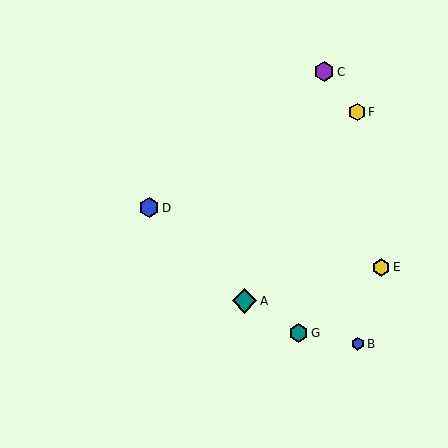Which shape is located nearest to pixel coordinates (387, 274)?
The yellow hexagon (labeled E) at (381, 267) is nearest to that location.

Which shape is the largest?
The teal diamond (labeled A) is the largest.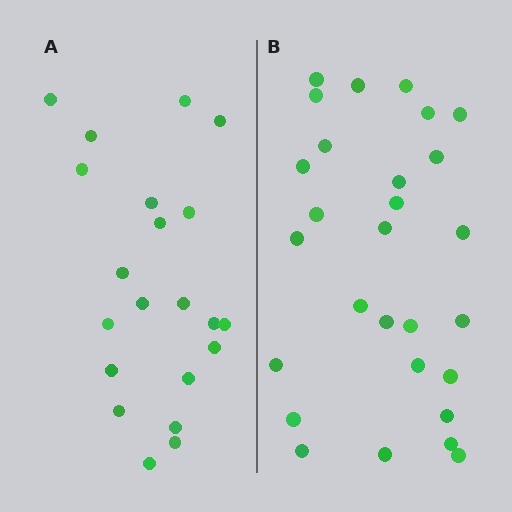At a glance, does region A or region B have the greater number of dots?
Region B (the right region) has more dots.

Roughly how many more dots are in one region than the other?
Region B has roughly 8 or so more dots than region A.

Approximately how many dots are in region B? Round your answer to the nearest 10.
About 30 dots. (The exact count is 28, which rounds to 30.)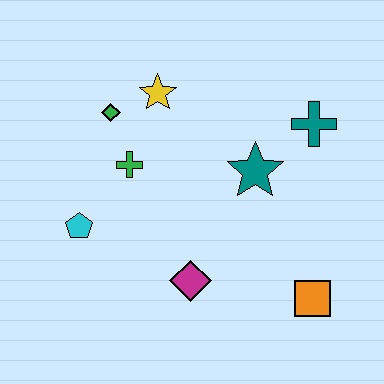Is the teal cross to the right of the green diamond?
Yes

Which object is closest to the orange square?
The magenta diamond is closest to the orange square.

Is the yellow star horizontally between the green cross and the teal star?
Yes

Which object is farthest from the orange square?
The green diamond is farthest from the orange square.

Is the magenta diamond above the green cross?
No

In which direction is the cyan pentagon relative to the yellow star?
The cyan pentagon is below the yellow star.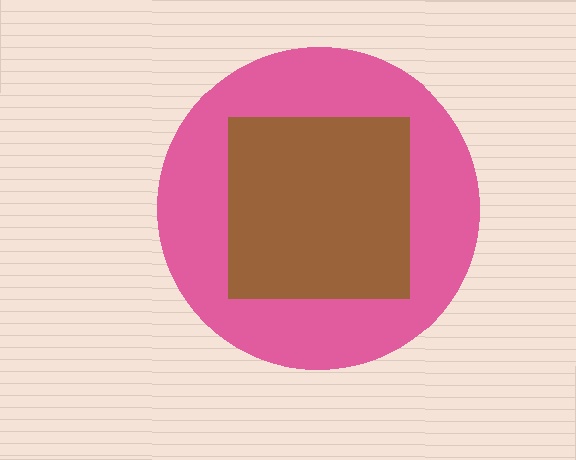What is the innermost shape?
The brown square.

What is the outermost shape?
The pink circle.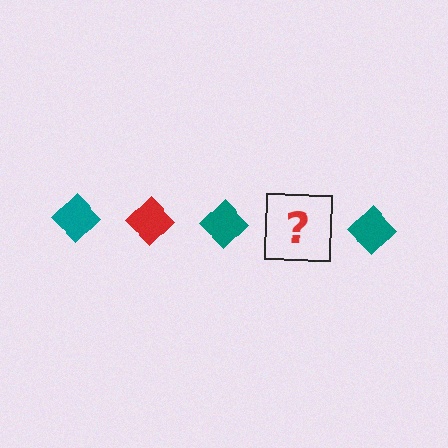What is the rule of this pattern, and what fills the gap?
The rule is that the pattern cycles through teal, red diamonds. The gap should be filled with a red diamond.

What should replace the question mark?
The question mark should be replaced with a red diamond.